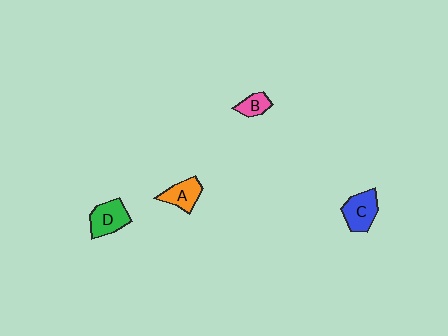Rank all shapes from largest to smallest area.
From largest to smallest: C (blue), D (green), A (orange), B (pink).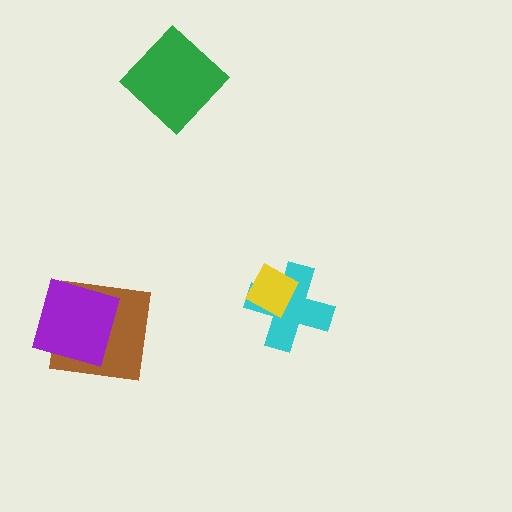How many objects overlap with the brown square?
1 object overlaps with the brown square.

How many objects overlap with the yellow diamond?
1 object overlaps with the yellow diamond.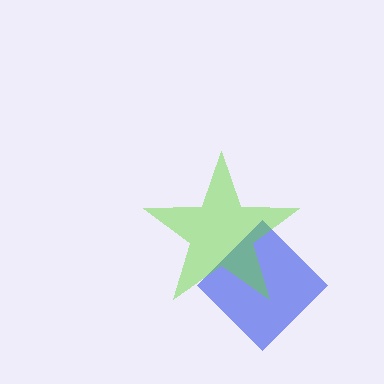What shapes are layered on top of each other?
The layered shapes are: a blue diamond, a lime star.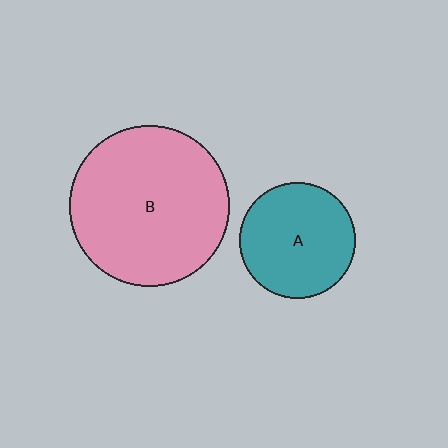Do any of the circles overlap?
No, none of the circles overlap.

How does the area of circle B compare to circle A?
Approximately 1.9 times.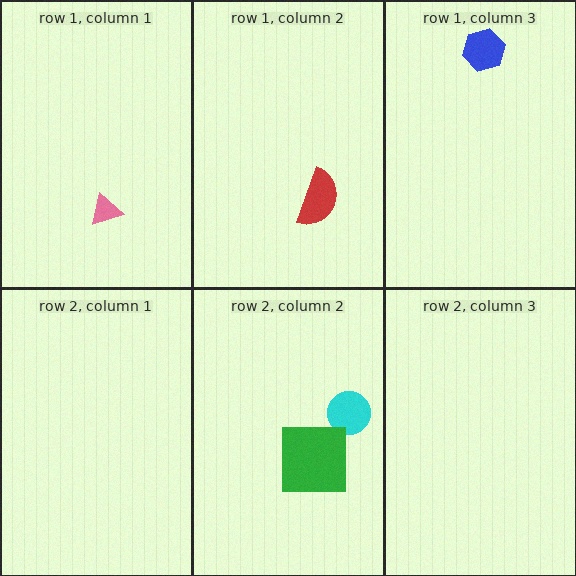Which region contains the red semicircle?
The row 1, column 2 region.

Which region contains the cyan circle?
The row 2, column 2 region.